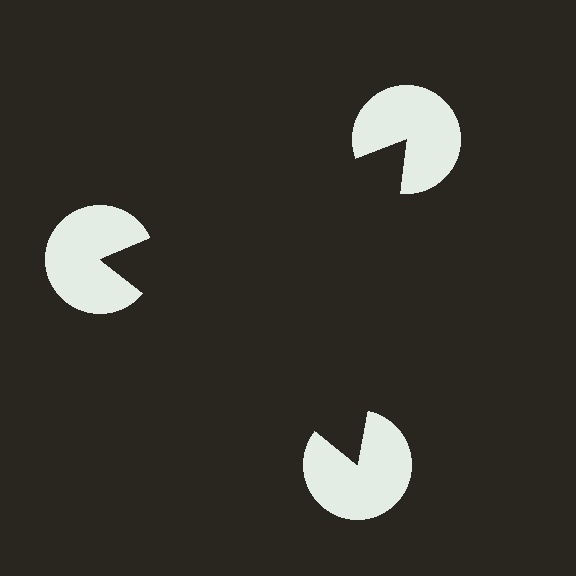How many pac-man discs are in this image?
There are 3 — one at each vertex of the illusory triangle.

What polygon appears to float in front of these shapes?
An illusory triangle — its edges are inferred from the aligned wedge cuts in the pac-man discs, not physically drawn.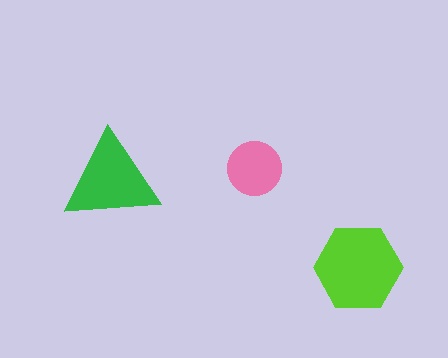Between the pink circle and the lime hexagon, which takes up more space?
The lime hexagon.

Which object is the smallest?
The pink circle.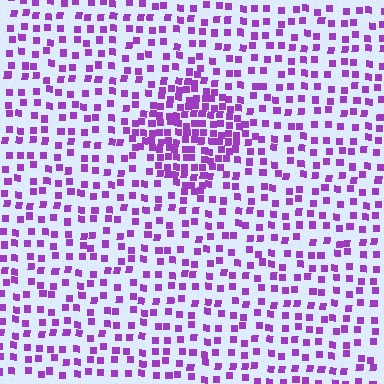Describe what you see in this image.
The image contains small purple elements arranged at two different densities. A diamond-shaped region is visible where the elements are more densely packed than the surrounding area.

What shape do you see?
I see a diamond.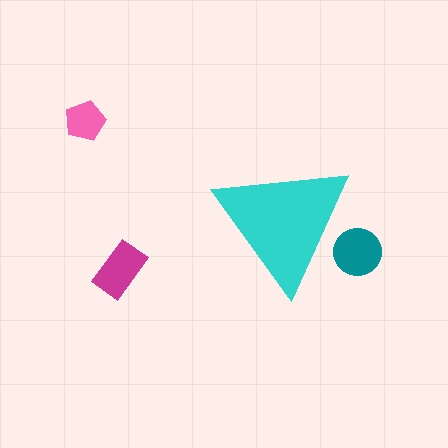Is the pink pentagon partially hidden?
No, the pink pentagon is fully visible.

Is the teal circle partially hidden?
Yes, the teal circle is partially hidden behind the cyan triangle.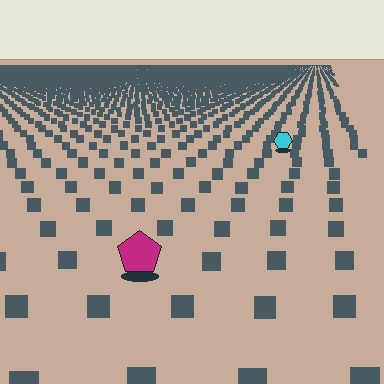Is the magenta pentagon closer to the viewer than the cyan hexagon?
Yes. The magenta pentagon is closer — you can tell from the texture gradient: the ground texture is coarser near it.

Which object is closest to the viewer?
The magenta pentagon is closest. The texture marks near it are larger and more spread out.